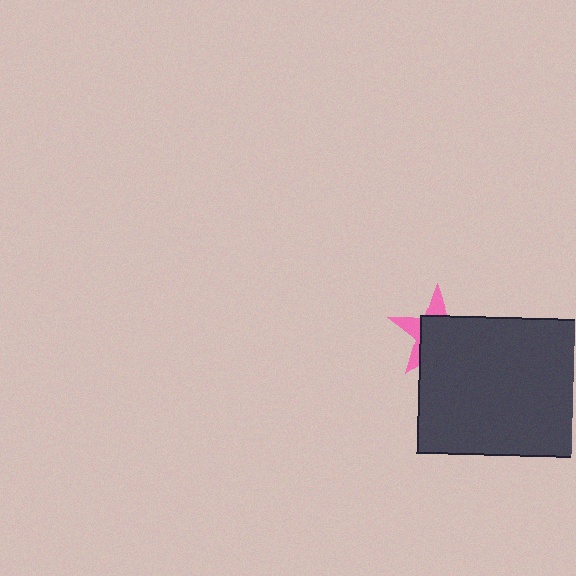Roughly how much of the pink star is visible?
A small part of it is visible (roughly 34%).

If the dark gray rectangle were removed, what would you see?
You would see the complete pink star.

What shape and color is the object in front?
The object in front is a dark gray rectangle.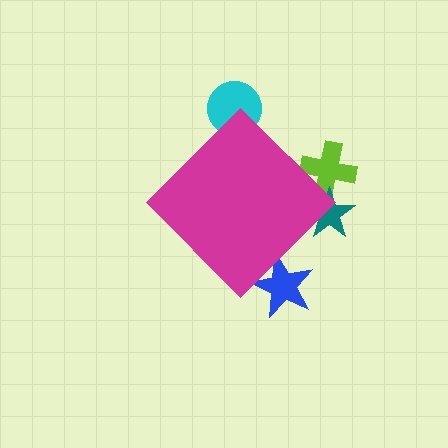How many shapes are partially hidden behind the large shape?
4 shapes are partially hidden.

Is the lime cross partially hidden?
Yes, the lime cross is partially hidden behind the magenta diamond.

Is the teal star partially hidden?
Yes, the teal star is partially hidden behind the magenta diamond.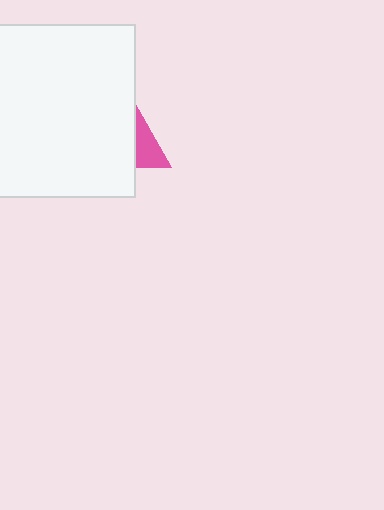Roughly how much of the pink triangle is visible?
A small part of it is visible (roughly 32%).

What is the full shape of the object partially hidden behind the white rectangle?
The partially hidden object is a pink triangle.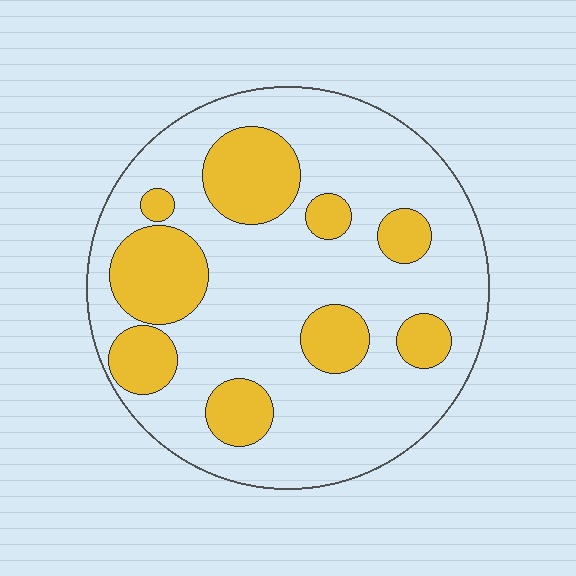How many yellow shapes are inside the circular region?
9.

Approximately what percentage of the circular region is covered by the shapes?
Approximately 25%.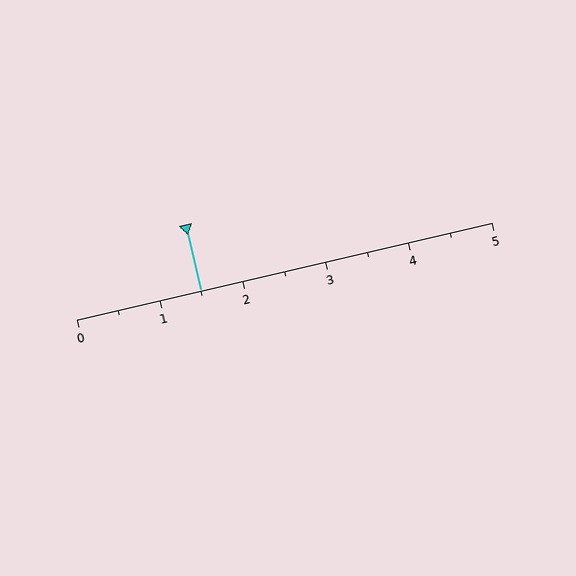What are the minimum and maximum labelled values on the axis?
The axis runs from 0 to 5.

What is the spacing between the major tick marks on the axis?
The major ticks are spaced 1 apart.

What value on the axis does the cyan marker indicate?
The marker indicates approximately 1.5.